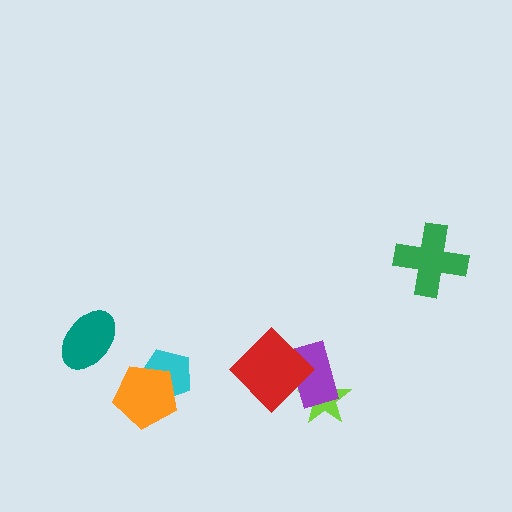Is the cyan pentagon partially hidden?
Yes, it is partially covered by another shape.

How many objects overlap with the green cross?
0 objects overlap with the green cross.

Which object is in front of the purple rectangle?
The red diamond is in front of the purple rectangle.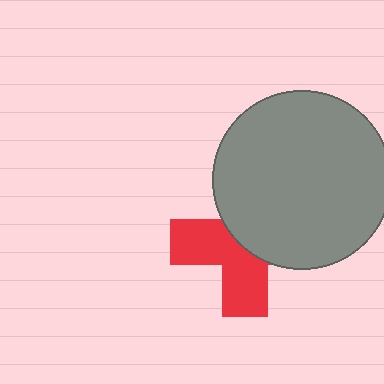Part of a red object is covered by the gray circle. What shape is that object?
It is a cross.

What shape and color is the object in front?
The object in front is a gray circle.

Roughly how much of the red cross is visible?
About half of it is visible (roughly 48%).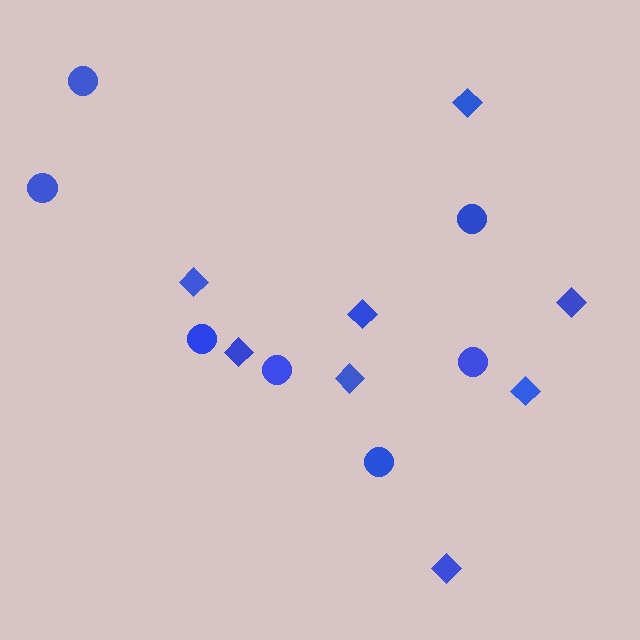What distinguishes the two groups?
There are 2 groups: one group of diamonds (8) and one group of circles (7).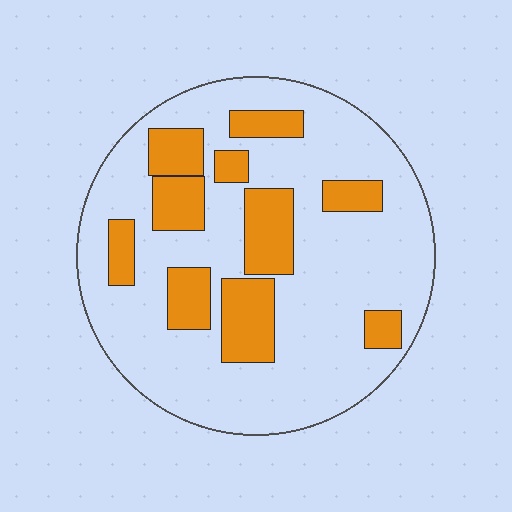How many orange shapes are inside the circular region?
10.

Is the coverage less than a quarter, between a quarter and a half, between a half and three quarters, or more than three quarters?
Between a quarter and a half.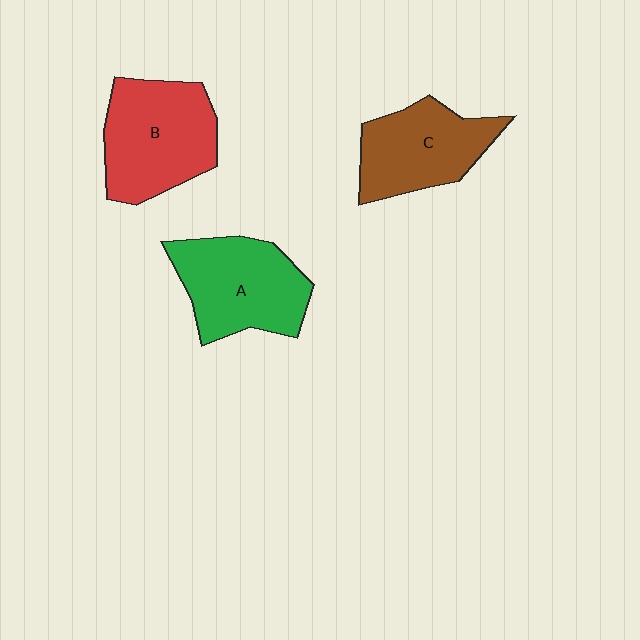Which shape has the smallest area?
Shape C (brown).